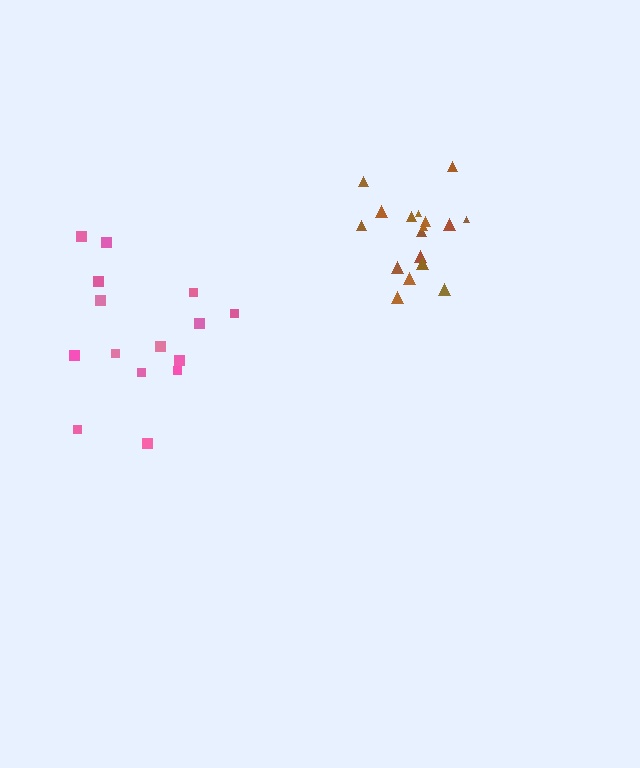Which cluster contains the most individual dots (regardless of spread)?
Brown (17).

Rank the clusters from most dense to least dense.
brown, pink.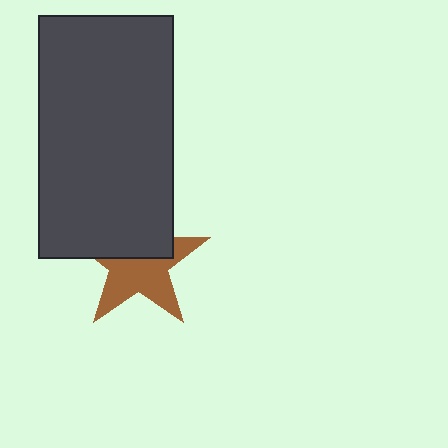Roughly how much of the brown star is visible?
About half of it is visible (roughly 56%).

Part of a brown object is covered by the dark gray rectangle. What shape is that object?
It is a star.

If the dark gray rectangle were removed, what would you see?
You would see the complete brown star.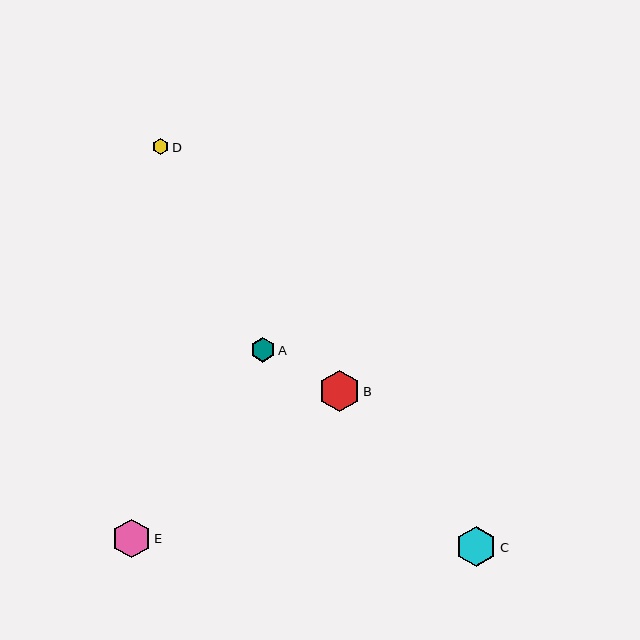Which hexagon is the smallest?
Hexagon D is the smallest with a size of approximately 16 pixels.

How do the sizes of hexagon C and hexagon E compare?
Hexagon C and hexagon E are approximately the same size.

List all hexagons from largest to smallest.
From largest to smallest: B, C, E, A, D.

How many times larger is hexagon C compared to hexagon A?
Hexagon C is approximately 1.6 times the size of hexagon A.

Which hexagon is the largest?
Hexagon B is the largest with a size of approximately 41 pixels.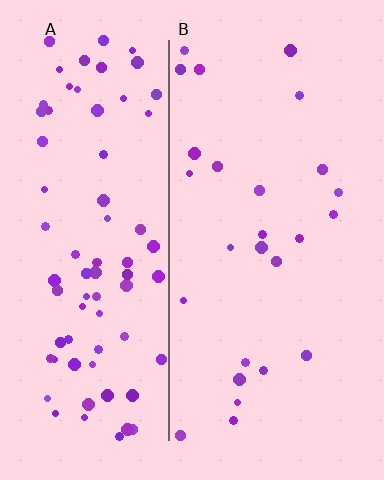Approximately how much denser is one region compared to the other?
Approximately 3.2× — region A over region B.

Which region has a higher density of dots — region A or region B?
A (the left).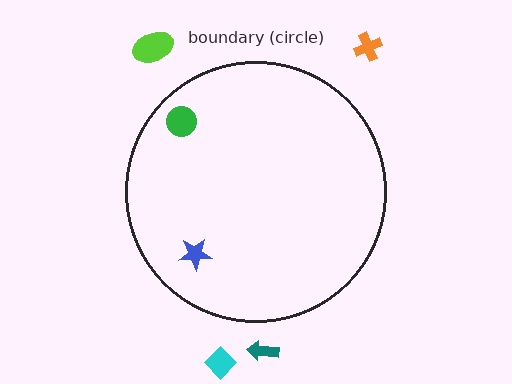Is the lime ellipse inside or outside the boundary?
Outside.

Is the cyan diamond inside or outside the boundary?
Outside.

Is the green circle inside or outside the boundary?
Inside.